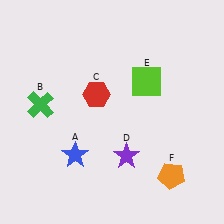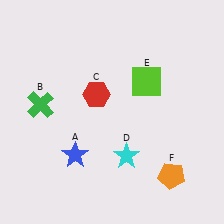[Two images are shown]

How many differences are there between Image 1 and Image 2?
There is 1 difference between the two images.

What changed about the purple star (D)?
In Image 1, D is purple. In Image 2, it changed to cyan.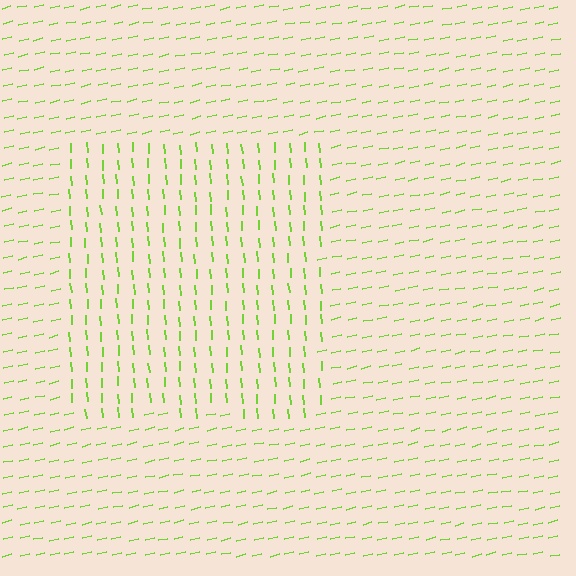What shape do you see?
I see a rectangle.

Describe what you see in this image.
The image is filled with small lime line segments. A rectangle region in the image has lines oriented differently from the surrounding lines, creating a visible texture boundary.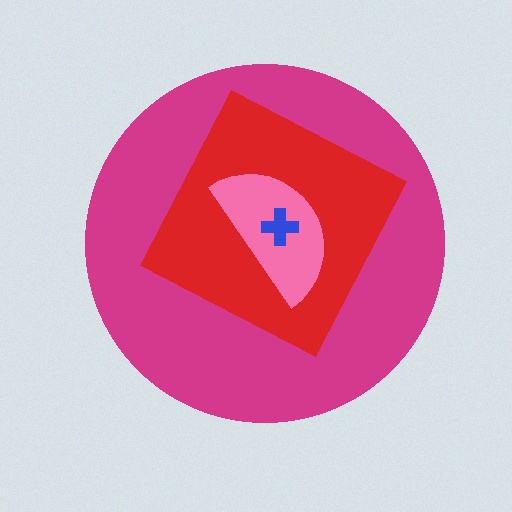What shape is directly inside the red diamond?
The pink semicircle.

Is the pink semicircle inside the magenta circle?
Yes.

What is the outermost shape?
The magenta circle.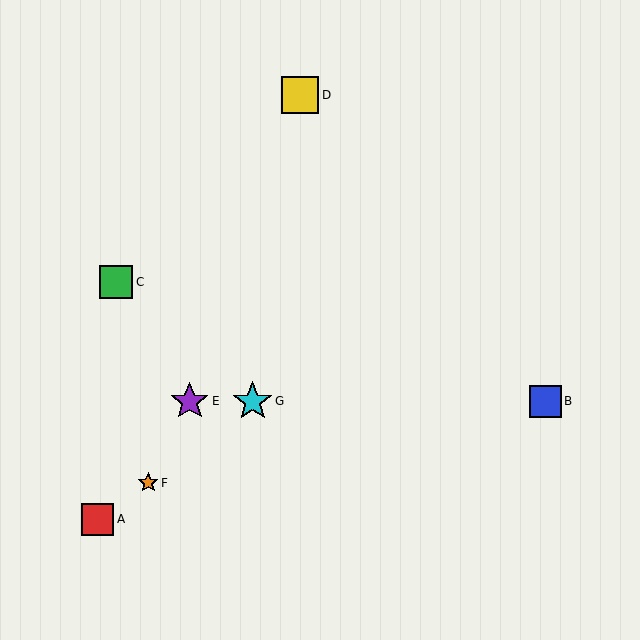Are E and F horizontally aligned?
No, E is at y≈401 and F is at y≈483.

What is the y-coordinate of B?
Object B is at y≈401.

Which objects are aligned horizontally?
Objects B, E, G are aligned horizontally.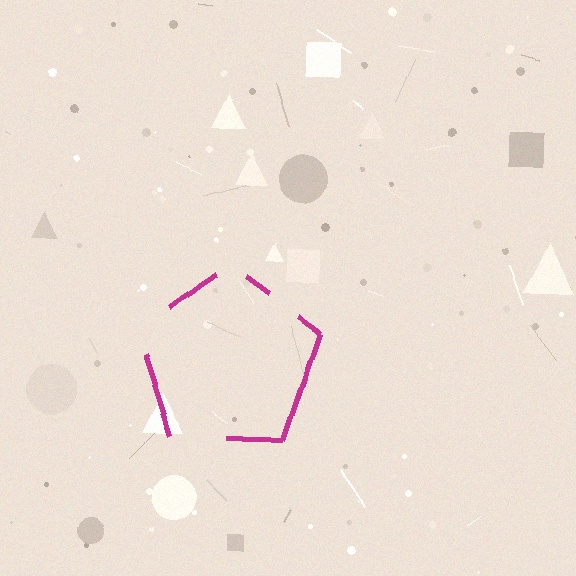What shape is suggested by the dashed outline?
The dashed outline suggests a pentagon.